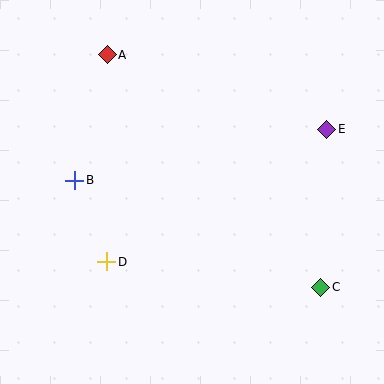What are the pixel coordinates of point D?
Point D is at (107, 262).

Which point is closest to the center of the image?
Point D at (107, 262) is closest to the center.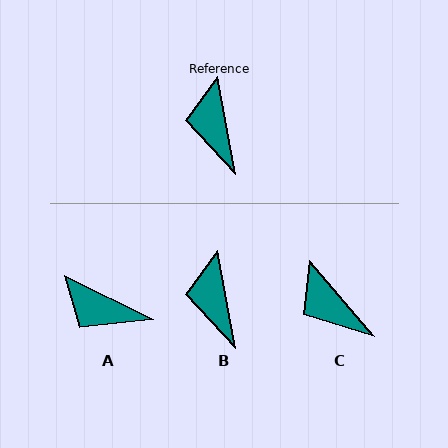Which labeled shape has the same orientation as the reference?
B.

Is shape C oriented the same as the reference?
No, it is off by about 31 degrees.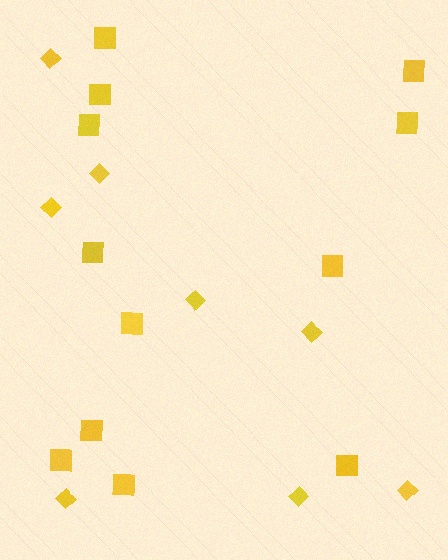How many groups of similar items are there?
There are 2 groups: one group of diamonds (8) and one group of squares (12).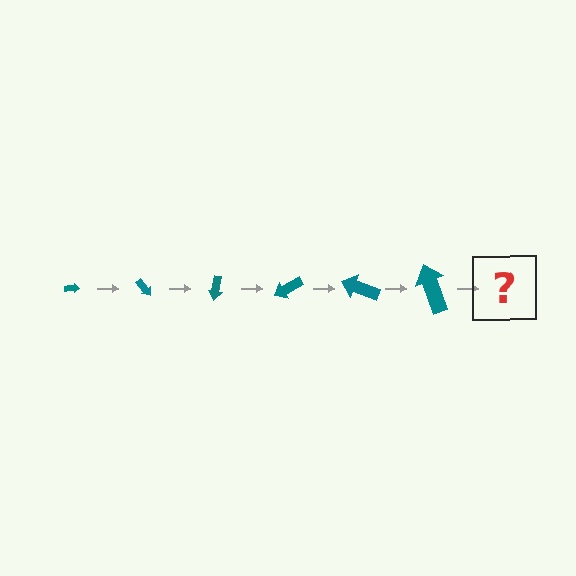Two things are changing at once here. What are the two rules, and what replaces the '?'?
The two rules are that the arrow grows larger each step and it rotates 50 degrees each step. The '?' should be an arrow, larger than the previous one and rotated 300 degrees from the start.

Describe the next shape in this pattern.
It should be an arrow, larger than the previous one and rotated 300 degrees from the start.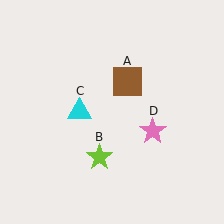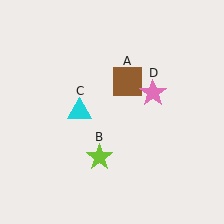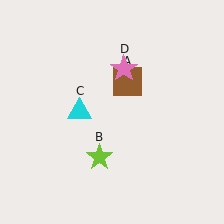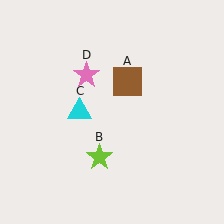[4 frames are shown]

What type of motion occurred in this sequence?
The pink star (object D) rotated counterclockwise around the center of the scene.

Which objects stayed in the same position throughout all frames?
Brown square (object A) and lime star (object B) and cyan triangle (object C) remained stationary.